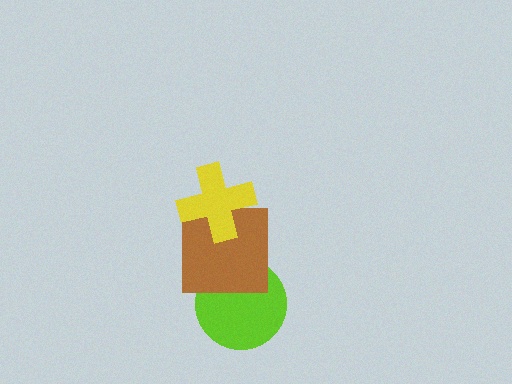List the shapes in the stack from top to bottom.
From top to bottom: the yellow cross, the brown square, the lime circle.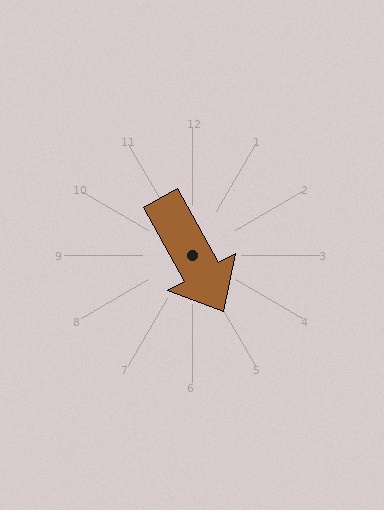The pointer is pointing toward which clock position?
Roughly 5 o'clock.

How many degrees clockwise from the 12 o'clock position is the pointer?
Approximately 151 degrees.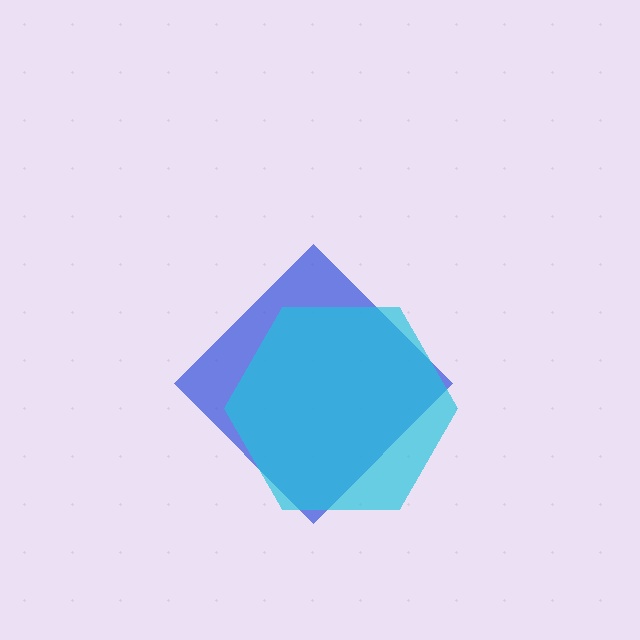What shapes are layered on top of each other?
The layered shapes are: a blue diamond, a cyan hexagon.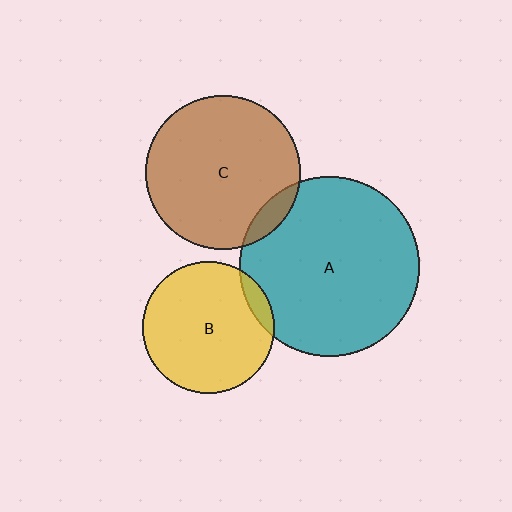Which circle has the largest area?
Circle A (teal).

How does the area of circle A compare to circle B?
Approximately 1.9 times.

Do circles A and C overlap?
Yes.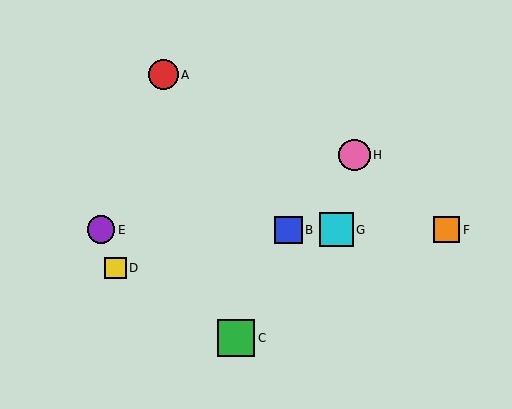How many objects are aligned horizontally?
4 objects (B, E, F, G) are aligned horizontally.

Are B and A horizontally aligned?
No, B is at y≈230 and A is at y≈75.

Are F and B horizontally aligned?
Yes, both are at y≈230.